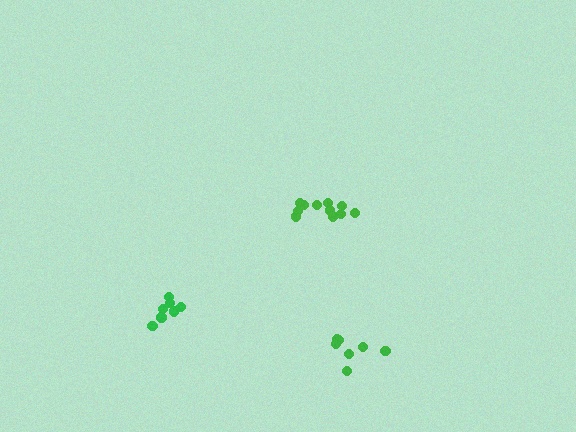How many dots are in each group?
Group 1: 11 dots, Group 2: 8 dots, Group 3: 7 dots (26 total).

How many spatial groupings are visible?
There are 3 spatial groupings.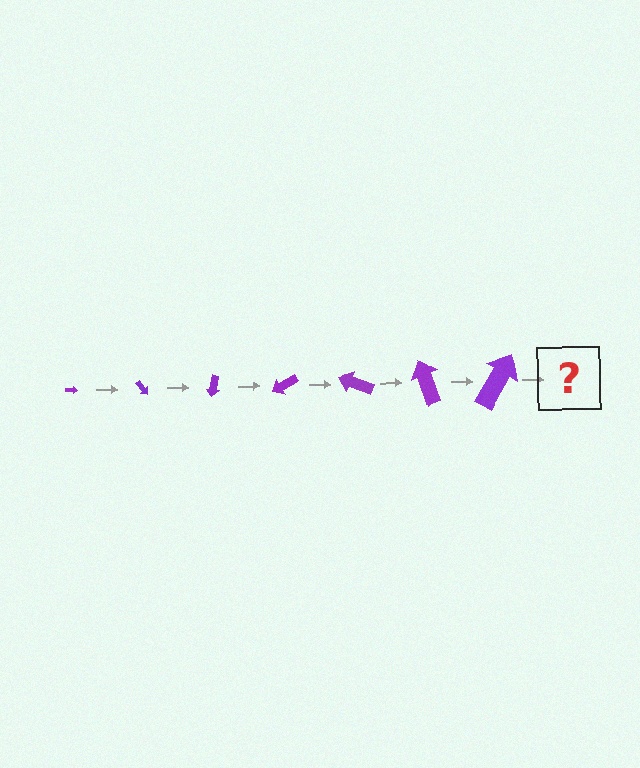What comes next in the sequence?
The next element should be an arrow, larger than the previous one and rotated 350 degrees from the start.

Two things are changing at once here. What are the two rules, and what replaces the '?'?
The two rules are that the arrow grows larger each step and it rotates 50 degrees each step. The '?' should be an arrow, larger than the previous one and rotated 350 degrees from the start.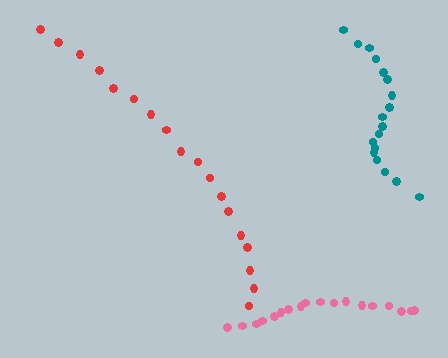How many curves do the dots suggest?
There are 3 distinct paths.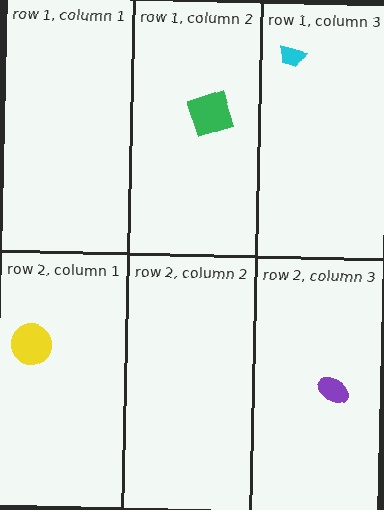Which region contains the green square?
The row 1, column 2 region.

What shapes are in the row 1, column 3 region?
The cyan trapezoid.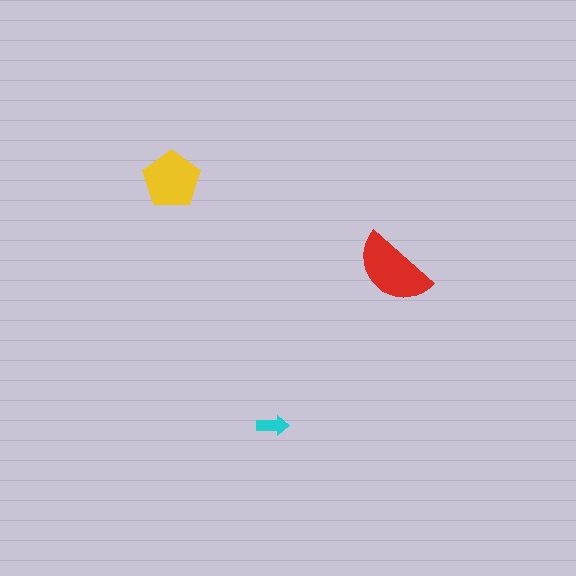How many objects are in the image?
There are 3 objects in the image.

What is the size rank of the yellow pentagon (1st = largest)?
2nd.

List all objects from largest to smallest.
The red semicircle, the yellow pentagon, the cyan arrow.